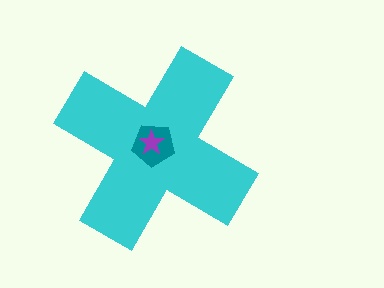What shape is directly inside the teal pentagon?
The purple star.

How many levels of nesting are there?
3.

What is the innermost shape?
The purple star.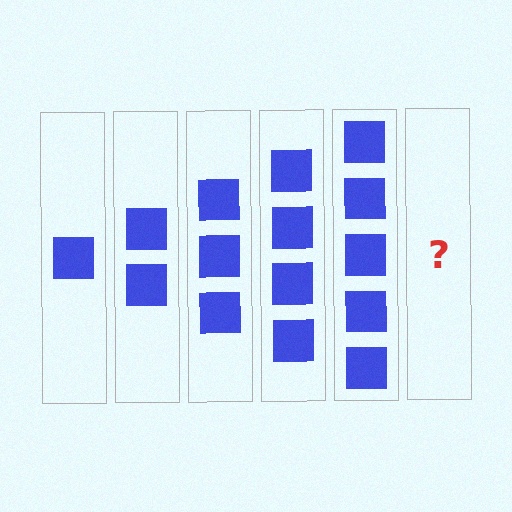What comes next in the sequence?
The next element should be 6 squares.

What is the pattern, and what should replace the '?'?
The pattern is that each step adds one more square. The '?' should be 6 squares.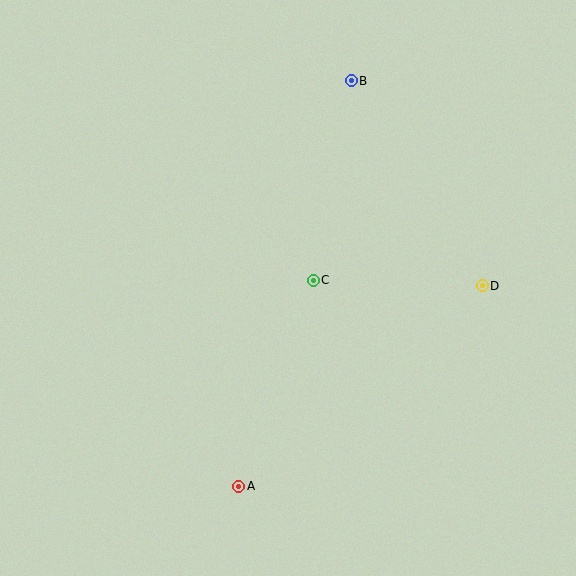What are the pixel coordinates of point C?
Point C is at (313, 280).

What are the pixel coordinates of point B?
Point B is at (351, 81).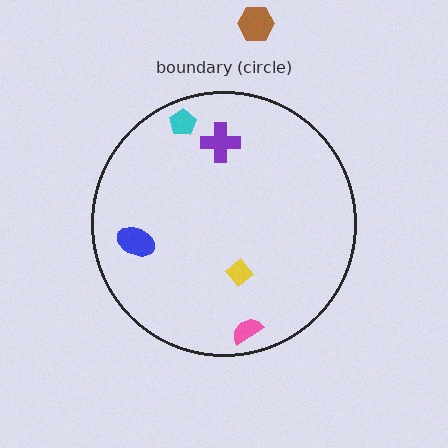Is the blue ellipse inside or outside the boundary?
Inside.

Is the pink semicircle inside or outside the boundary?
Inside.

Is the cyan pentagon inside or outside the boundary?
Inside.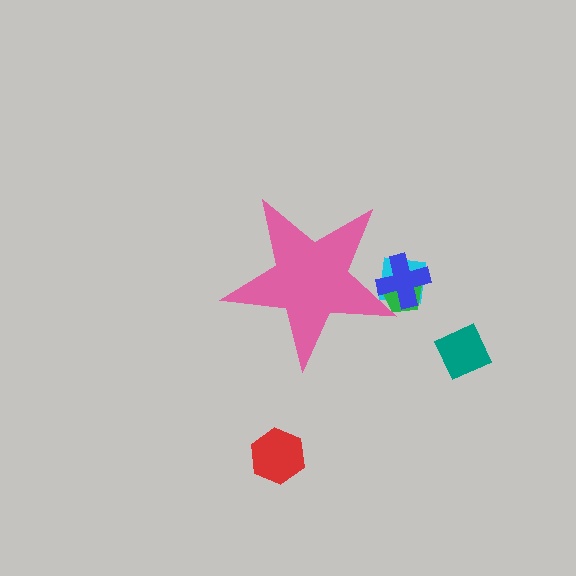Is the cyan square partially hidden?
Yes, the cyan square is partially hidden behind the pink star.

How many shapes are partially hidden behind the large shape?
3 shapes are partially hidden.